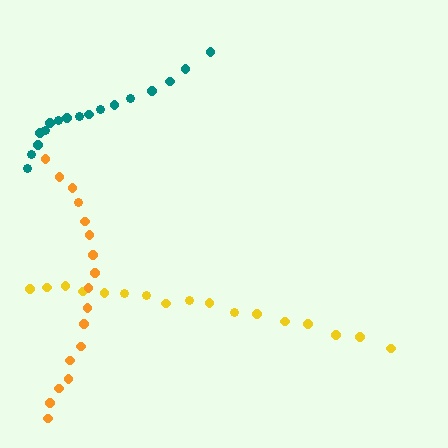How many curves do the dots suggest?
There are 3 distinct paths.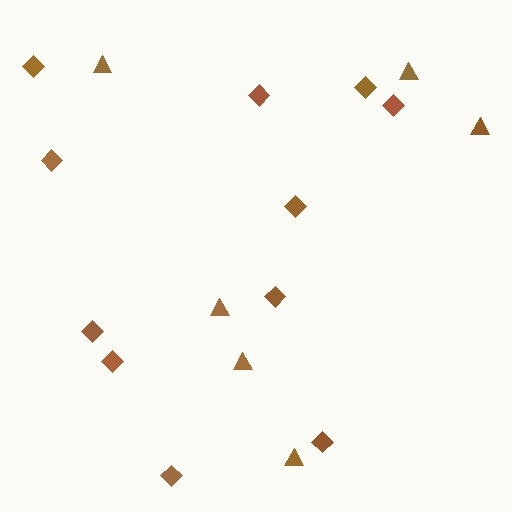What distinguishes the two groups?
There are 2 groups: one group of diamonds (11) and one group of triangles (6).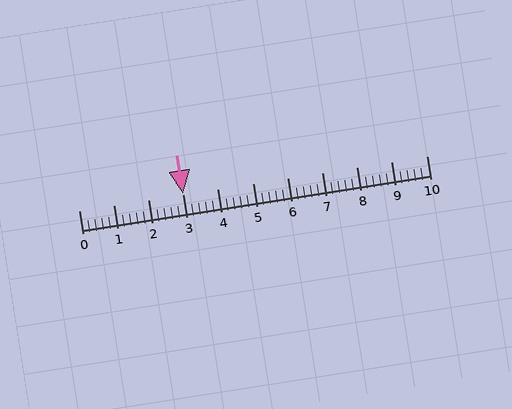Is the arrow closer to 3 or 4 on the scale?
The arrow is closer to 3.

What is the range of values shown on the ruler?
The ruler shows values from 0 to 10.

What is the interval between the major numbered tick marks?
The major tick marks are spaced 1 units apart.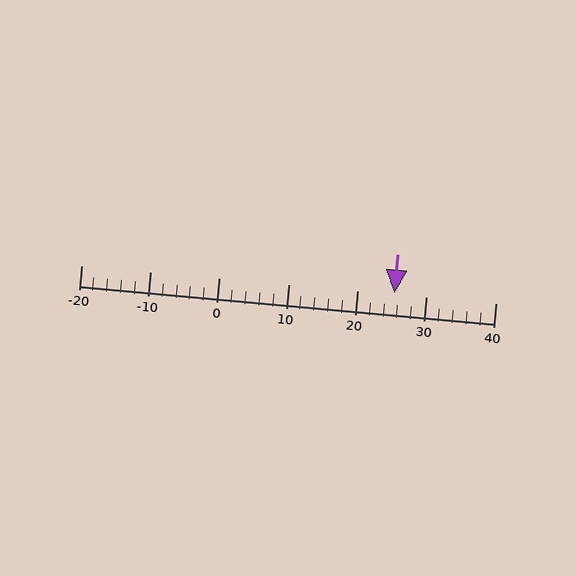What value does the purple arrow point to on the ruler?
The purple arrow points to approximately 25.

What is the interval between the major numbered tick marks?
The major tick marks are spaced 10 units apart.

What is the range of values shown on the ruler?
The ruler shows values from -20 to 40.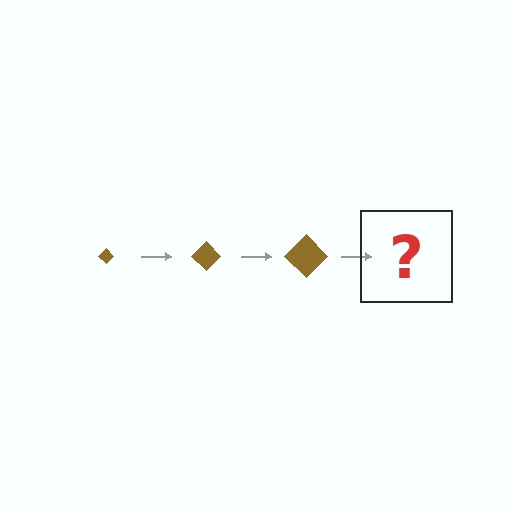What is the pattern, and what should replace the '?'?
The pattern is that the diamond gets progressively larger each step. The '?' should be a brown diamond, larger than the previous one.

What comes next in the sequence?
The next element should be a brown diamond, larger than the previous one.